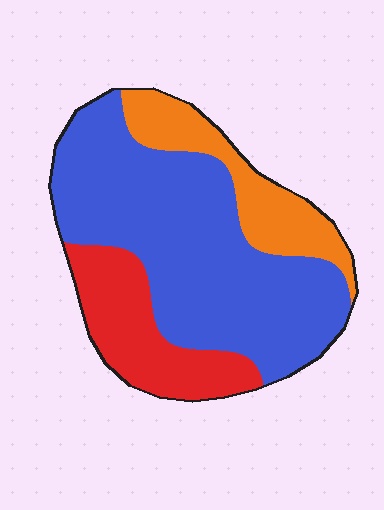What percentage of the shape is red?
Red takes up less than a quarter of the shape.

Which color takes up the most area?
Blue, at roughly 60%.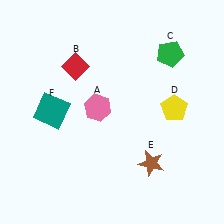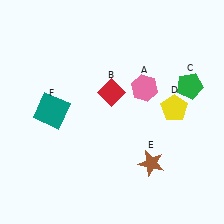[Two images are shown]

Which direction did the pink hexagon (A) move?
The pink hexagon (A) moved right.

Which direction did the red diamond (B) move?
The red diamond (B) moved right.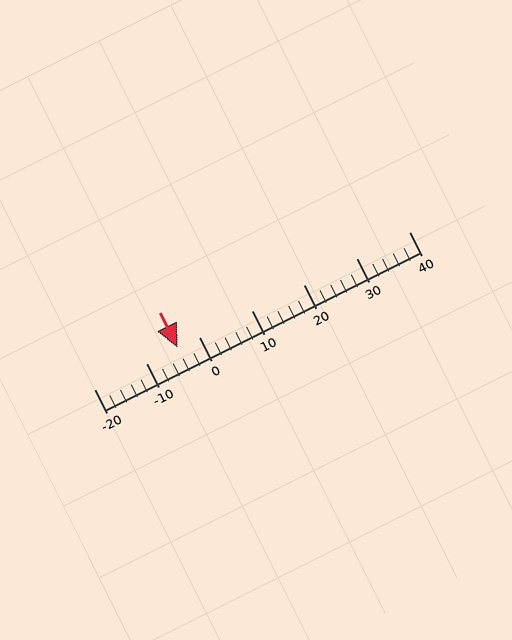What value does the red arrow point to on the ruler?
The red arrow points to approximately -4.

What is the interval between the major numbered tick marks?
The major tick marks are spaced 10 units apart.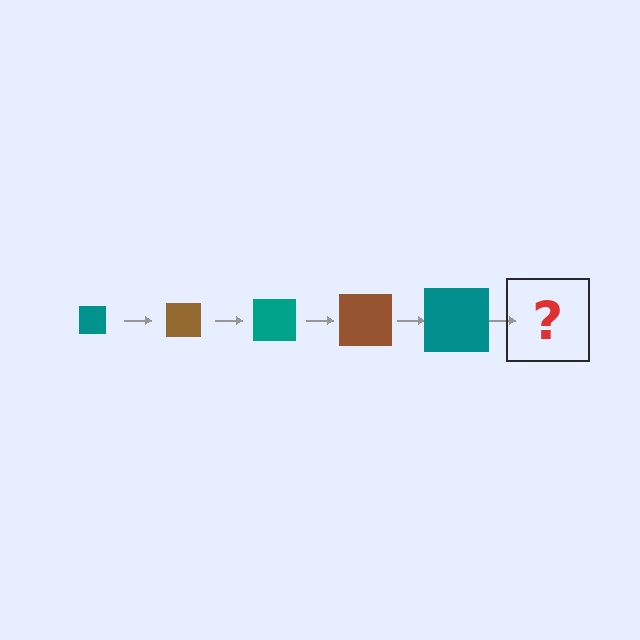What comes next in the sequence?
The next element should be a brown square, larger than the previous one.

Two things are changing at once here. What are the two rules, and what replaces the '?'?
The two rules are that the square grows larger each step and the color cycles through teal and brown. The '?' should be a brown square, larger than the previous one.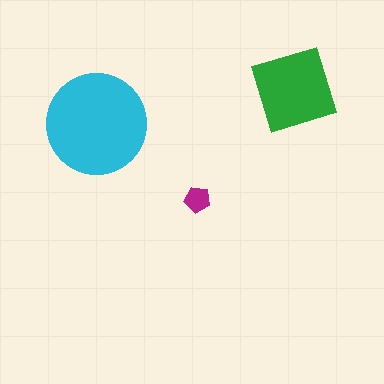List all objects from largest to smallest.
The cyan circle, the green diamond, the magenta pentagon.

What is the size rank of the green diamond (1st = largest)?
2nd.